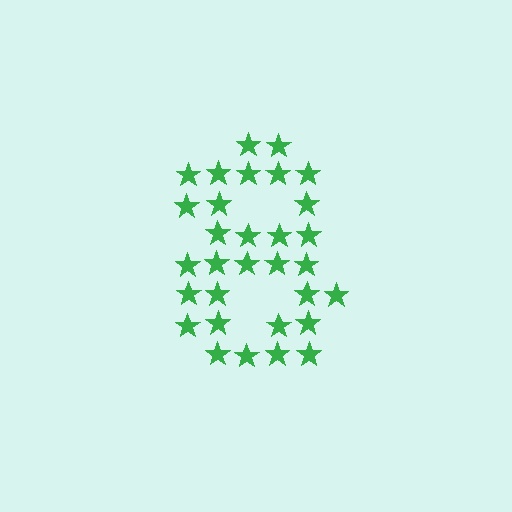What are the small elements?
The small elements are stars.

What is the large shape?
The large shape is the digit 8.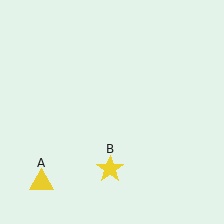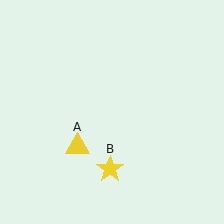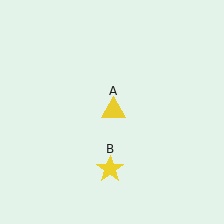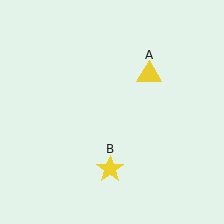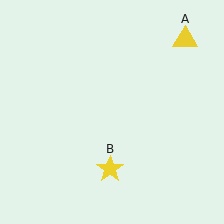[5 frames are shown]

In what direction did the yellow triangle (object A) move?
The yellow triangle (object A) moved up and to the right.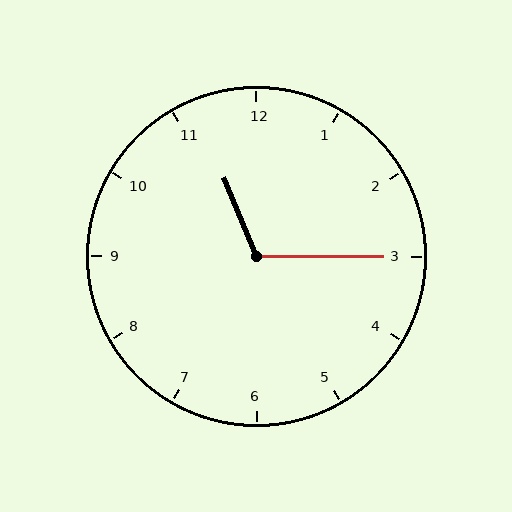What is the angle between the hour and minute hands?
Approximately 112 degrees.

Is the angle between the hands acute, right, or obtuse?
It is obtuse.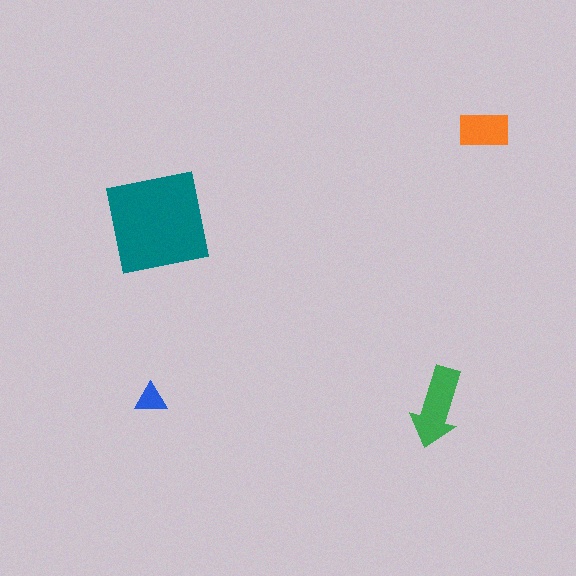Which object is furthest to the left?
The blue triangle is leftmost.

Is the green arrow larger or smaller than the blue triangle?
Larger.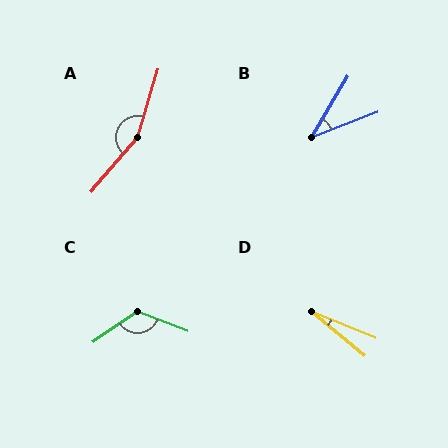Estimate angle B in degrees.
Approximately 39 degrees.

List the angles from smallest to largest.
D (18°), B (39°), C (125°), A (156°).